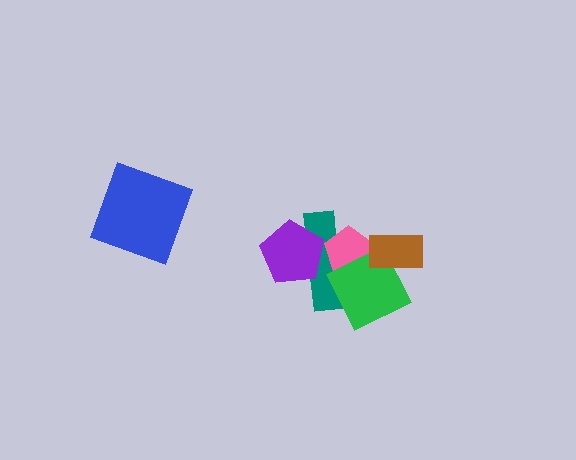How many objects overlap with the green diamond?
3 objects overlap with the green diamond.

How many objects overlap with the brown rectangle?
1 object overlaps with the brown rectangle.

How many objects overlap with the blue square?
0 objects overlap with the blue square.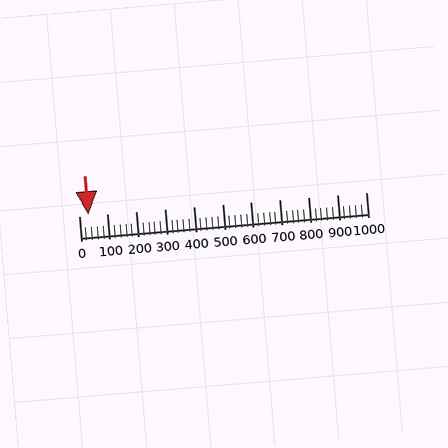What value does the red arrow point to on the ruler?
The red arrow points to approximately 33.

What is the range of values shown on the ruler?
The ruler shows values from 0 to 1000.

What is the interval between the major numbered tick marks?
The major tick marks are spaced 100 units apart.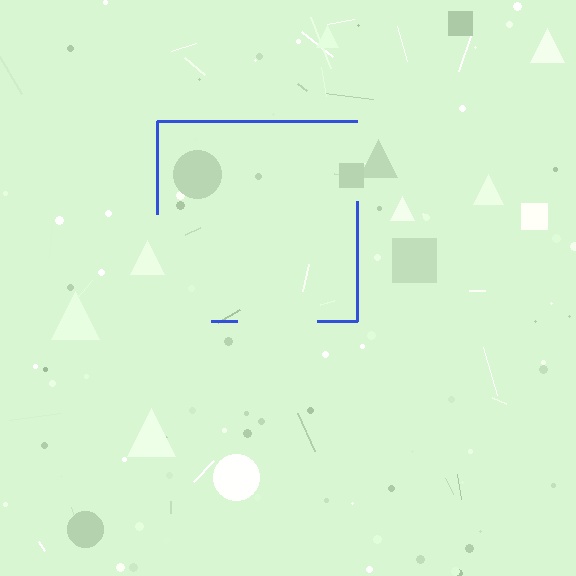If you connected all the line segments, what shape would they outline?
They would outline a square.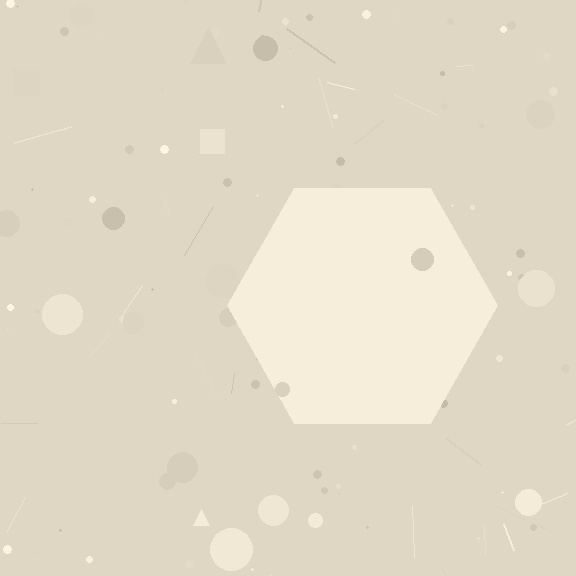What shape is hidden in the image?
A hexagon is hidden in the image.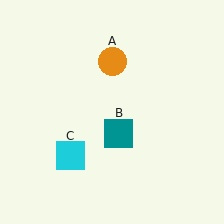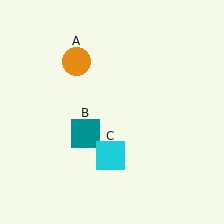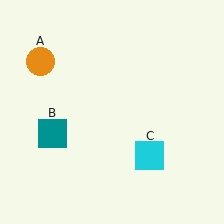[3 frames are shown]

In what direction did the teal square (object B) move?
The teal square (object B) moved left.